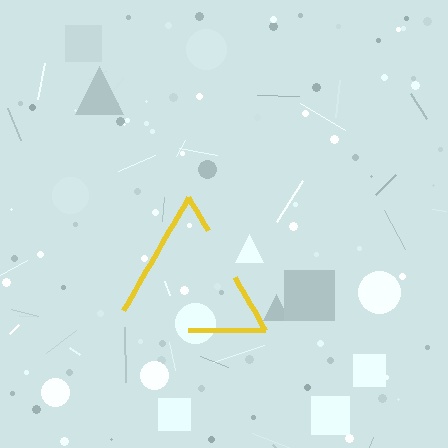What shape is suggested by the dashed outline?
The dashed outline suggests a triangle.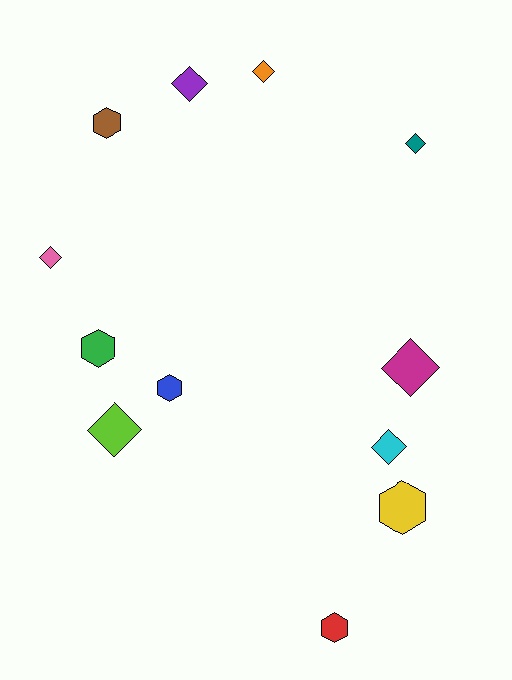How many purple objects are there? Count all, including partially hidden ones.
There is 1 purple object.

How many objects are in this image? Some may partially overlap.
There are 12 objects.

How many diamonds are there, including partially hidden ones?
There are 7 diamonds.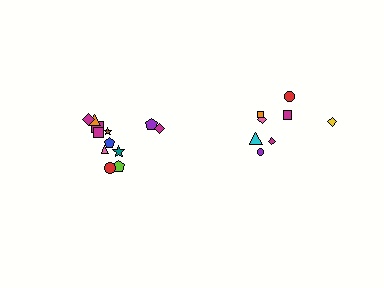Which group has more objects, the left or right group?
The left group.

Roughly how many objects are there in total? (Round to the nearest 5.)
Roughly 20 objects in total.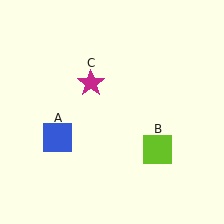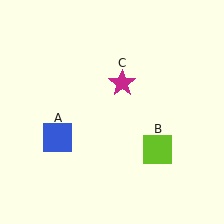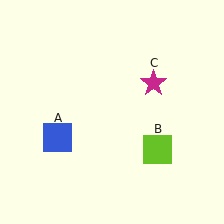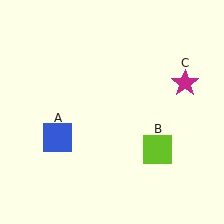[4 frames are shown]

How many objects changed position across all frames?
1 object changed position: magenta star (object C).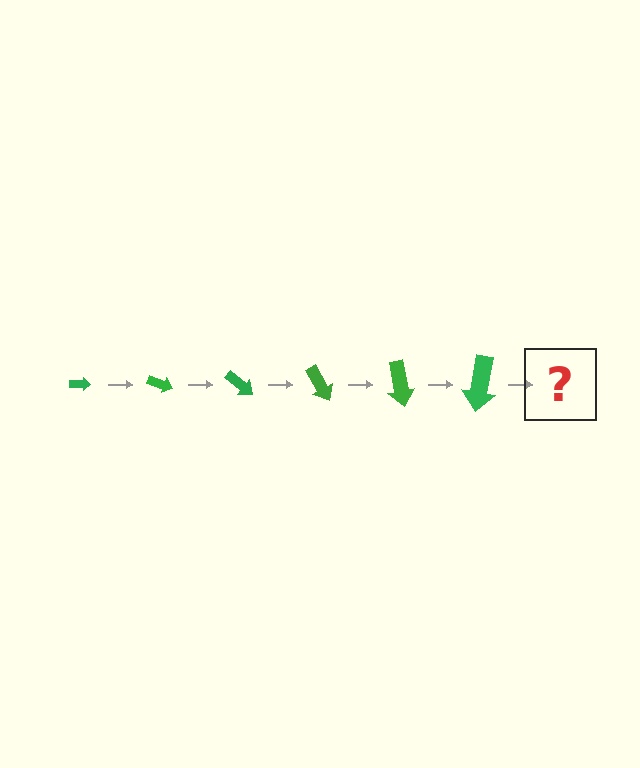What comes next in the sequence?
The next element should be an arrow, larger than the previous one and rotated 120 degrees from the start.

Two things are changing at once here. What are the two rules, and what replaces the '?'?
The two rules are that the arrow grows larger each step and it rotates 20 degrees each step. The '?' should be an arrow, larger than the previous one and rotated 120 degrees from the start.